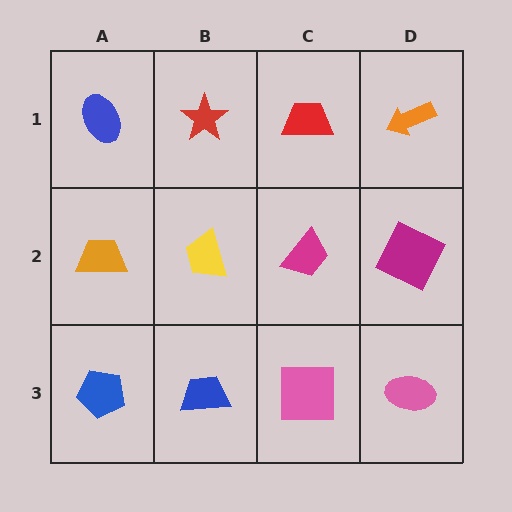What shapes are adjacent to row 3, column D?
A magenta square (row 2, column D), a pink square (row 3, column C).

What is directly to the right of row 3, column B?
A pink square.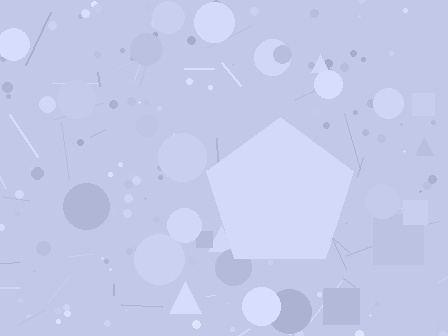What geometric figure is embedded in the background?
A pentagon is embedded in the background.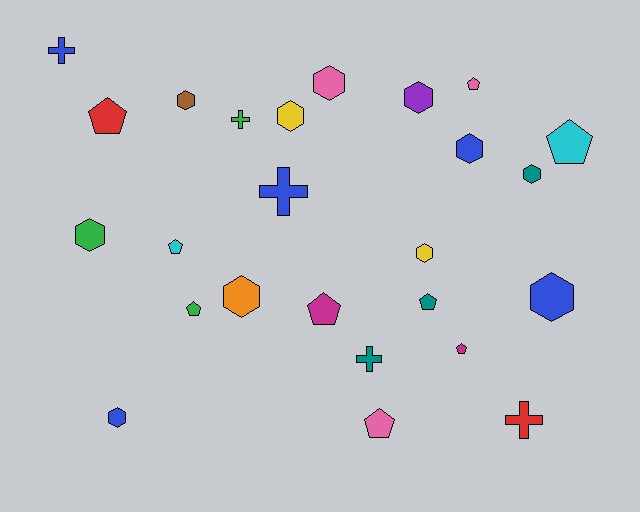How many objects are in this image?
There are 25 objects.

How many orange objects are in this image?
There is 1 orange object.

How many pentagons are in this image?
There are 9 pentagons.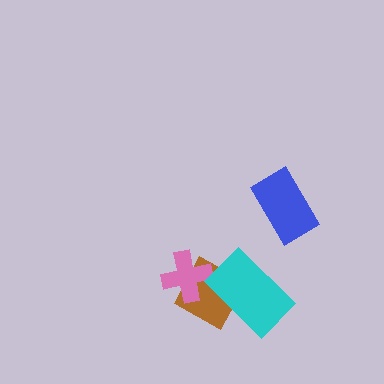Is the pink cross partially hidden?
No, no other shape covers it.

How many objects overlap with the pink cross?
1 object overlaps with the pink cross.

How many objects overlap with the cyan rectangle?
1 object overlaps with the cyan rectangle.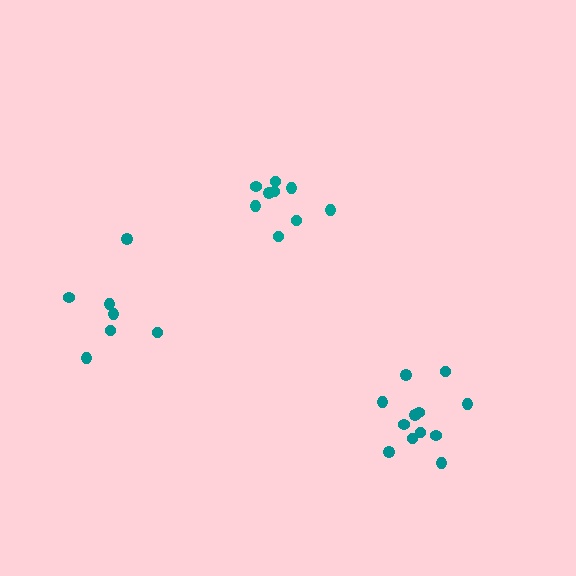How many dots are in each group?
Group 1: 12 dots, Group 2: 9 dots, Group 3: 7 dots (28 total).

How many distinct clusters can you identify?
There are 3 distinct clusters.